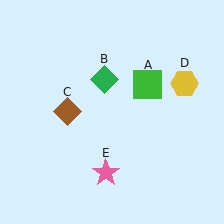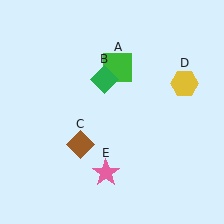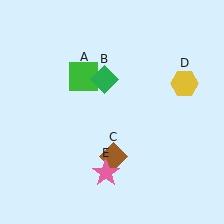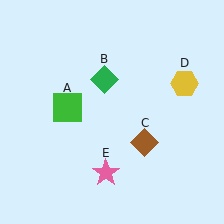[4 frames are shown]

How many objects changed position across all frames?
2 objects changed position: green square (object A), brown diamond (object C).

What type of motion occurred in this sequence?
The green square (object A), brown diamond (object C) rotated counterclockwise around the center of the scene.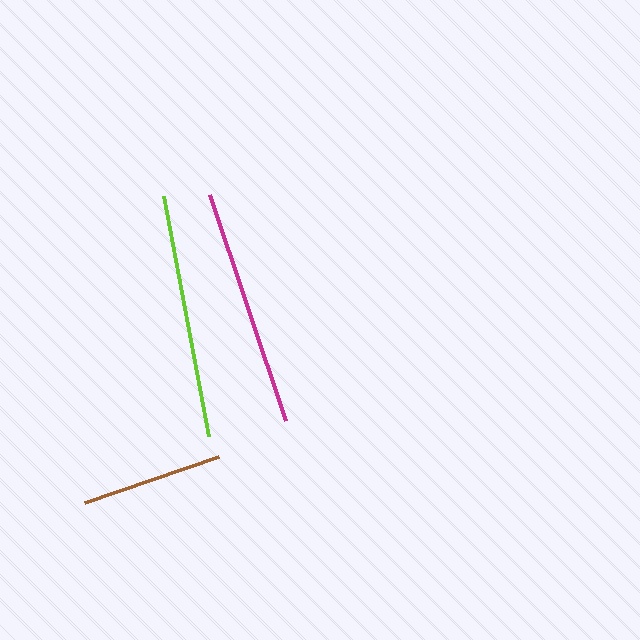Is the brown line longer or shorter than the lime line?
The lime line is longer than the brown line.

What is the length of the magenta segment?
The magenta segment is approximately 239 pixels long.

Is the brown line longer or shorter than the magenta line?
The magenta line is longer than the brown line.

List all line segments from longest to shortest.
From longest to shortest: lime, magenta, brown.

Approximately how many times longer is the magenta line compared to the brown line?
The magenta line is approximately 1.7 times the length of the brown line.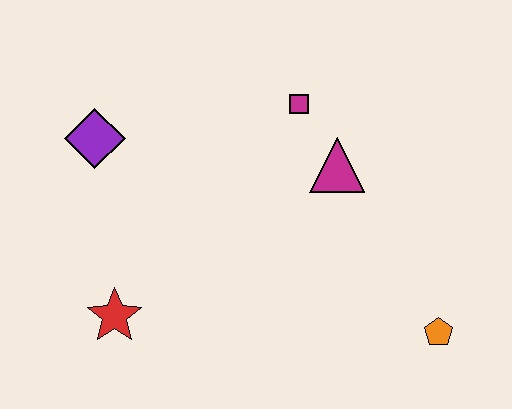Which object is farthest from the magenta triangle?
The red star is farthest from the magenta triangle.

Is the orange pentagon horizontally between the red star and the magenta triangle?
No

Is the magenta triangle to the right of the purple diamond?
Yes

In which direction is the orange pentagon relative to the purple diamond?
The orange pentagon is to the right of the purple diamond.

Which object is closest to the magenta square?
The magenta triangle is closest to the magenta square.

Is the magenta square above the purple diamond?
Yes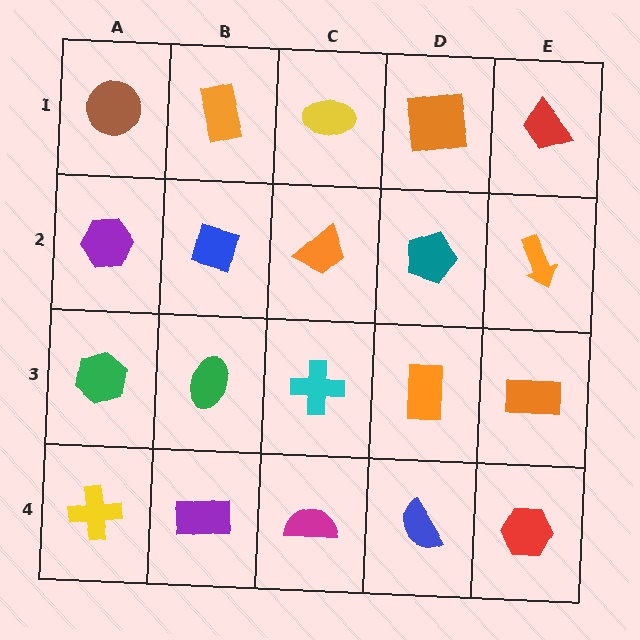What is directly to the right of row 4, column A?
A purple rectangle.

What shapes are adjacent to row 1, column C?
An orange trapezoid (row 2, column C), an orange rectangle (row 1, column B), an orange square (row 1, column D).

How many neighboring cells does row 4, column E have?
2.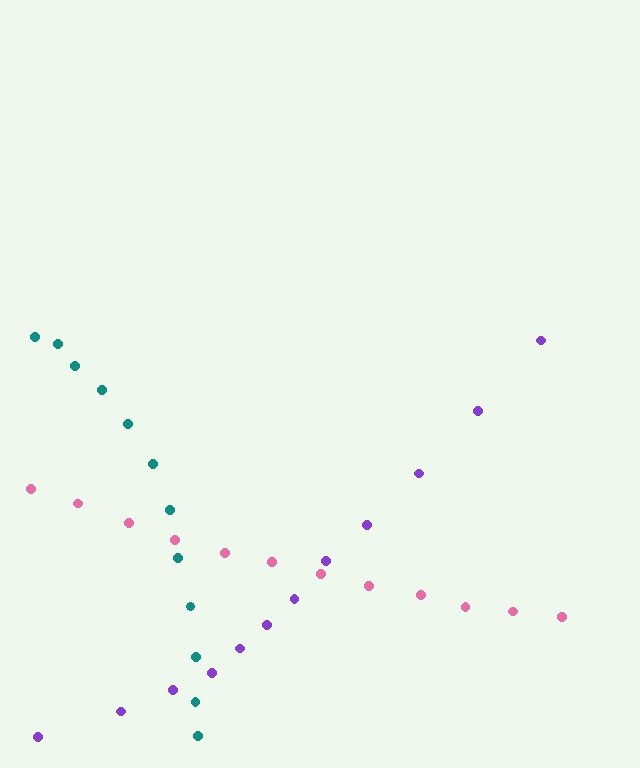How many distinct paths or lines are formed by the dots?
There are 3 distinct paths.